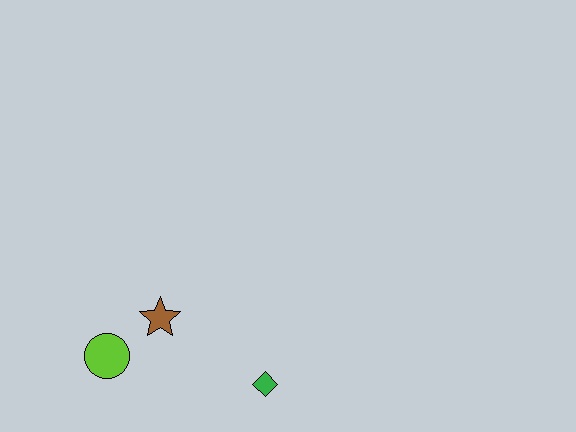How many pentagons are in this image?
There are no pentagons.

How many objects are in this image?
There are 3 objects.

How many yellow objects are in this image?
There are no yellow objects.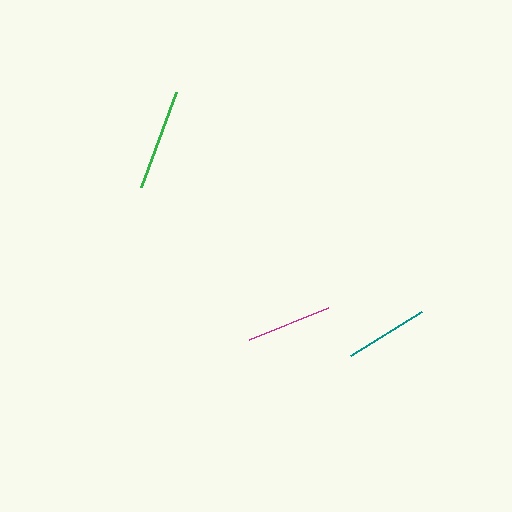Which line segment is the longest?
The green line is the longest at approximately 102 pixels.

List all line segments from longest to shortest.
From longest to shortest: green, magenta, teal.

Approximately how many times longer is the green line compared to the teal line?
The green line is approximately 1.2 times the length of the teal line.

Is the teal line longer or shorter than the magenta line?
The magenta line is longer than the teal line.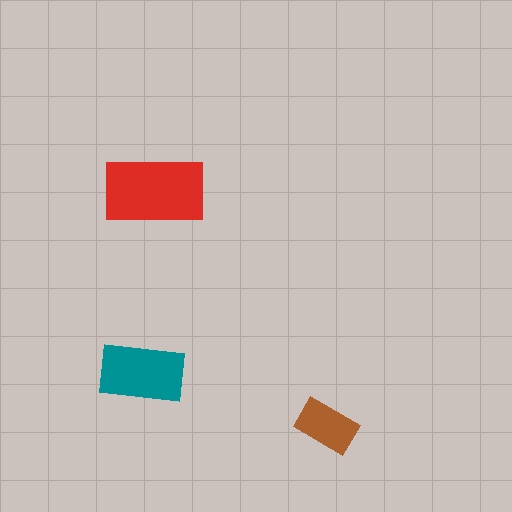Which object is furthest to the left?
The teal rectangle is leftmost.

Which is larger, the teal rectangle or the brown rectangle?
The teal one.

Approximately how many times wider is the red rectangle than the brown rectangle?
About 1.5 times wider.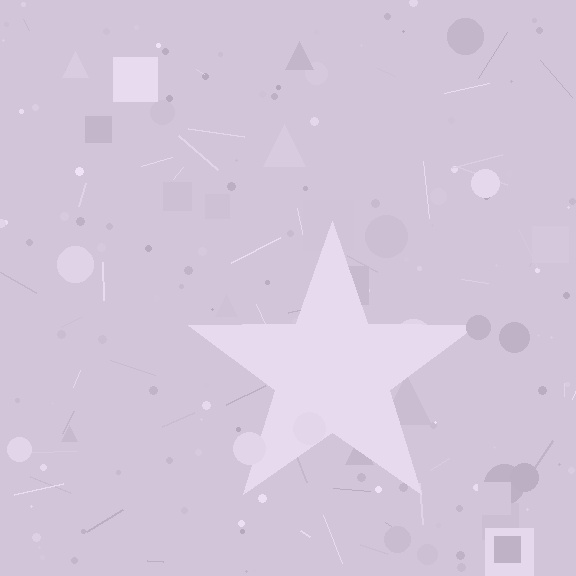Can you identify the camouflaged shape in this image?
The camouflaged shape is a star.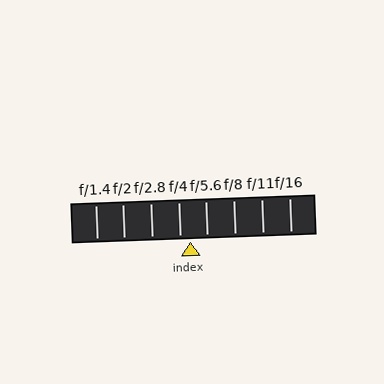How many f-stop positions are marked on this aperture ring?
There are 8 f-stop positions marked.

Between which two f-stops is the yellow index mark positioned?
The index mark is between f/4 and f/5.6.